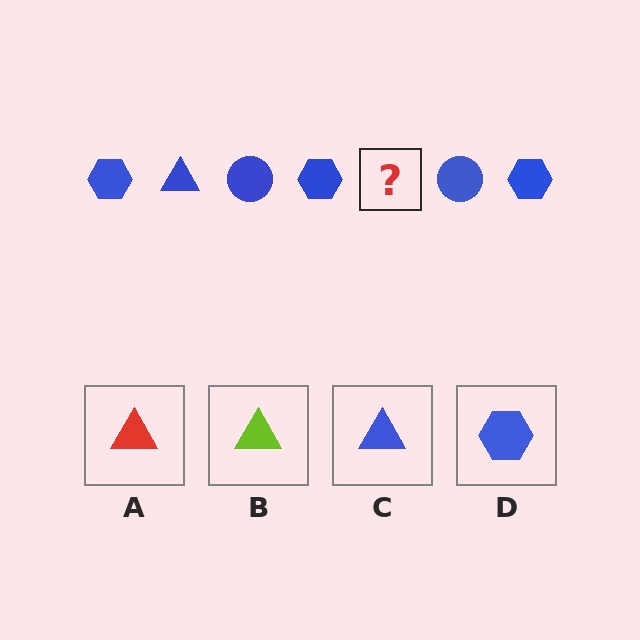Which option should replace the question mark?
Option C.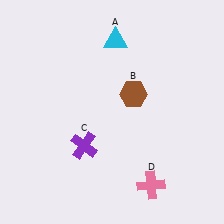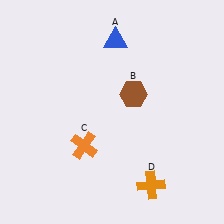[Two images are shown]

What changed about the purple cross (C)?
In Image 1, C is purple. In Image 2, it changed to orange.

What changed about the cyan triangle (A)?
In Image 1, A is cyan. In Image 2, it changed to blue.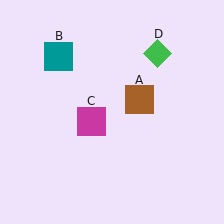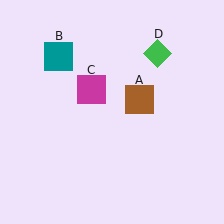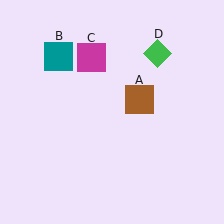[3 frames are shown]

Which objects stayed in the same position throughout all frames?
Brown square (object A) and teal square (object B) and green diamond (object D) remained stationary.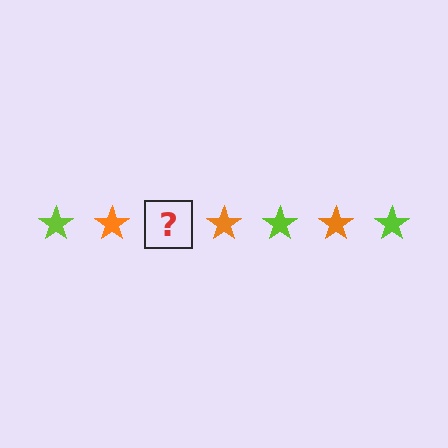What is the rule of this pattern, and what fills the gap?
The rule is that the pattern cycles through lime, orange stars. The gap should be filled with a lime star.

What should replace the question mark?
The question mark should be replaced with a lime star.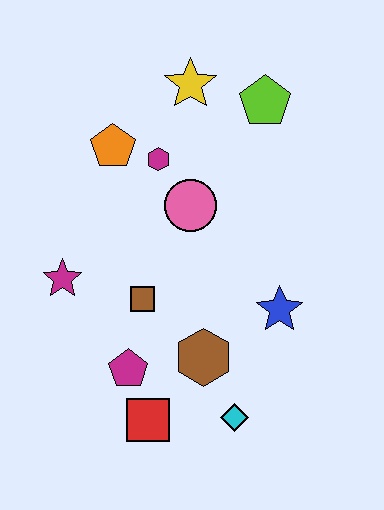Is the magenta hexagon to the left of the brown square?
No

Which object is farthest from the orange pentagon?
The cyan diamond is farthest from the orange pentagon.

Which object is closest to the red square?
The magenta pentagon is closest to the red square.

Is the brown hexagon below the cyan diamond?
No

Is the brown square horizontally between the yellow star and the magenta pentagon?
Yes